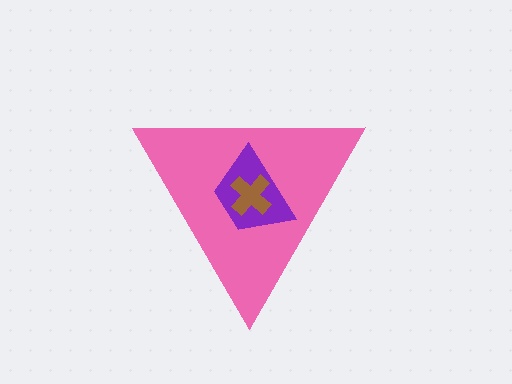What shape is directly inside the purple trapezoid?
The brown cross.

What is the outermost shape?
The pink triangle.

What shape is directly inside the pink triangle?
The purple trapezoid.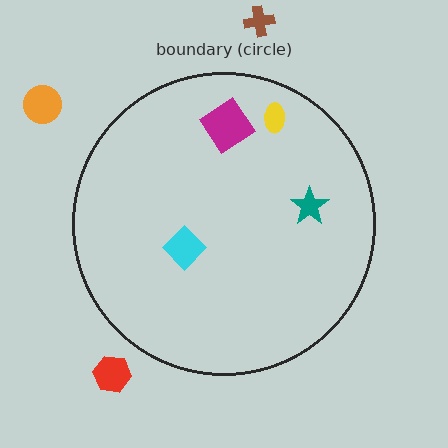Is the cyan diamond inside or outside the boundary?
Inside.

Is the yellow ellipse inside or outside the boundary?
Inside.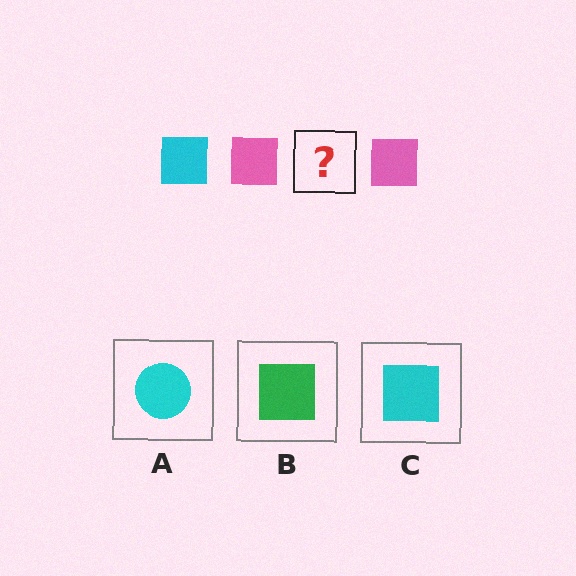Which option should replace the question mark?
Option C.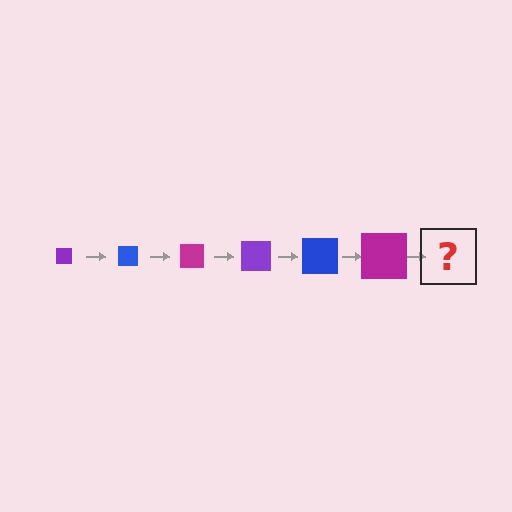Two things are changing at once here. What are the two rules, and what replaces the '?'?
The two rules are that the square grows larger each step and the color cycles through purple, blue, and magenta. The '?' should be a purple square, larger than the previous one.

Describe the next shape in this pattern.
It should be a purple square, larger than the previous one.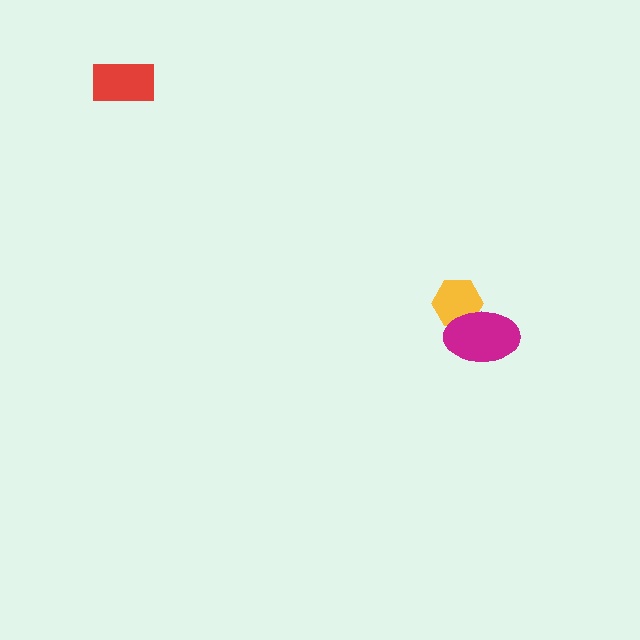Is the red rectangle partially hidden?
No, no other shape covers it.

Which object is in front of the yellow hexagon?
The magenta ellipse is in front of the yellow hexagon.